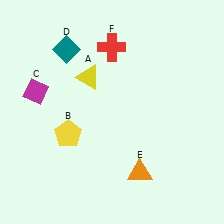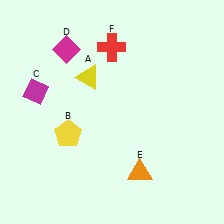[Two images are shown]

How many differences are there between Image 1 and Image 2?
There is 1 difference between the two images.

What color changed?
The diamond (D) changed from teal in Image 1 to magenta in Image 2.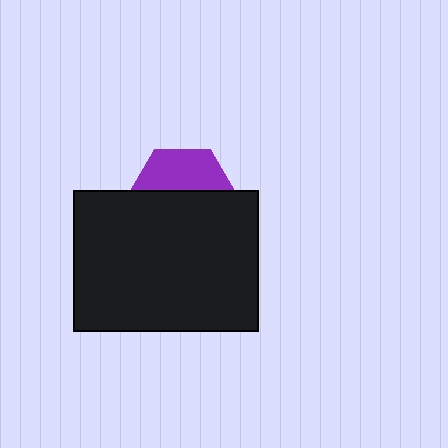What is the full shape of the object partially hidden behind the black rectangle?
The partially hidden object is a purple hexagon.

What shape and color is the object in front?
The object in front is a black rectangle.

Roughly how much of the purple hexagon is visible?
A small part of it is visible (roughly 39%).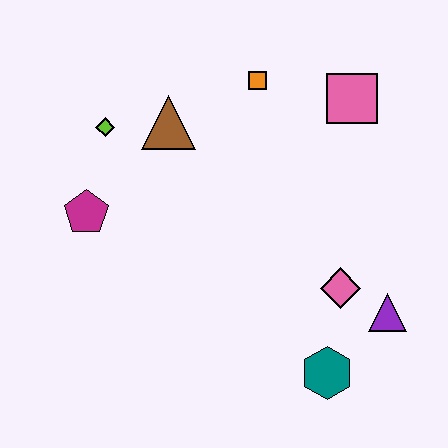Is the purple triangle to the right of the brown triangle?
Yes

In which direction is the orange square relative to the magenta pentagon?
The orange square is to the right of the magenta pentagon.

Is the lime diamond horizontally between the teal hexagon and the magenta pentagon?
Yes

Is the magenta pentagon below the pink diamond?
No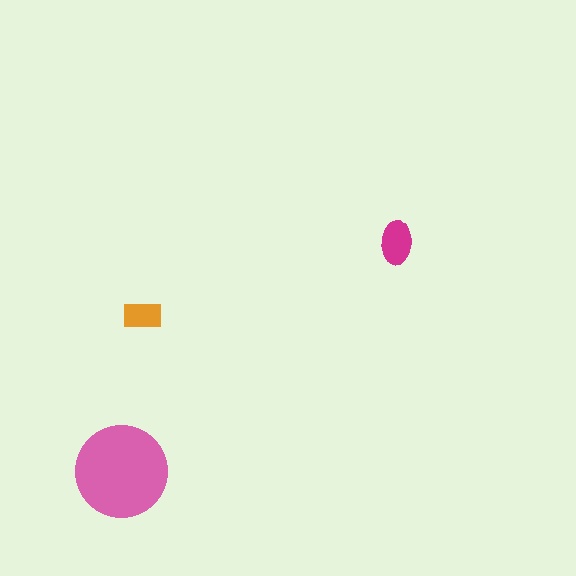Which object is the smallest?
The orange rectangle.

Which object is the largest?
The pink circle.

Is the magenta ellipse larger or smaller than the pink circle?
Smaller.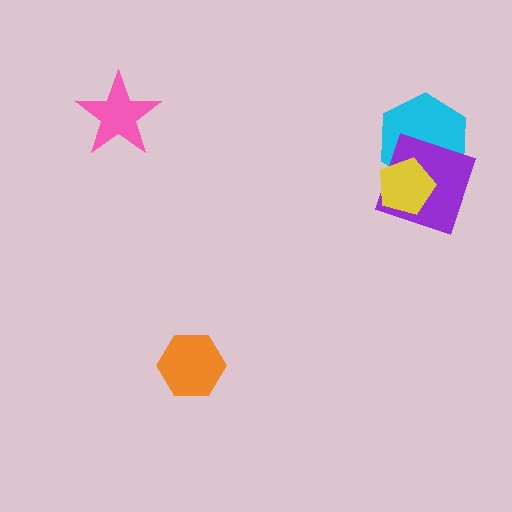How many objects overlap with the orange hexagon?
0 objects overlap with the orange hexagon.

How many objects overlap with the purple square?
2 objects overlap with the purple square.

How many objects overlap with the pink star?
0 objects overlap with the pink star.